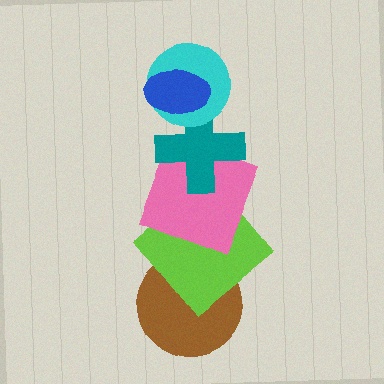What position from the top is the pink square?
The pink square is 4th from the top.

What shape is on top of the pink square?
The teal cross is on top of the pink square.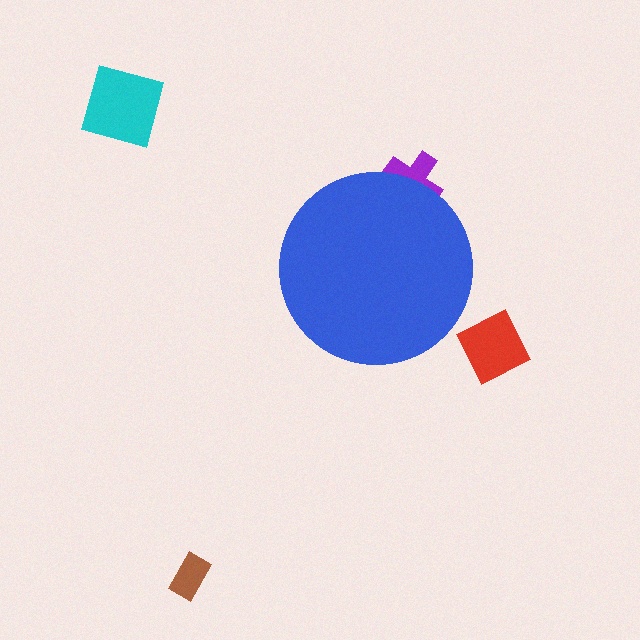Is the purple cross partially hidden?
Yes, the purple cross is partially hidden behind the blue circle.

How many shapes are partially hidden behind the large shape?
1 shape is partially hidden.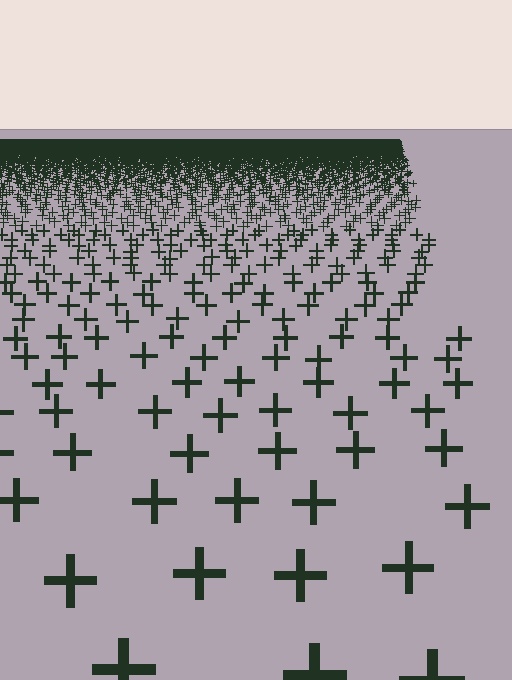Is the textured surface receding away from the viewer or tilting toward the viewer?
The surface is receding away from the viewer. Texture elements get smaller and denser toward the top.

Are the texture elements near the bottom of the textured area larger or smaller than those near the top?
Larger. Near the bottom, elements are closer to the viewer and appear at a bigger on-screen size.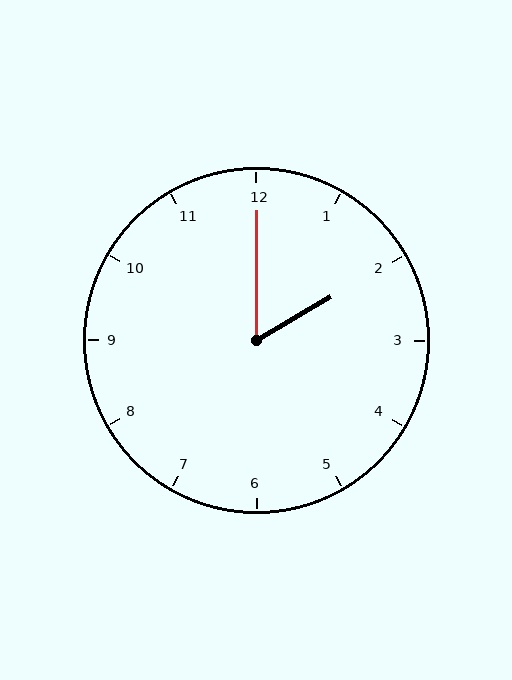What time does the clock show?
2:00.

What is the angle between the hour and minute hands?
Approximately 60 degrees.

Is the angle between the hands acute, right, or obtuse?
It is acute.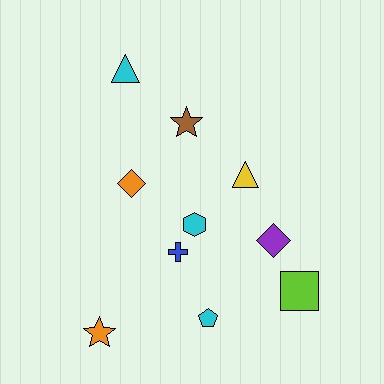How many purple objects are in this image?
There is 1 purple object.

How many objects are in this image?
There are 10 objects.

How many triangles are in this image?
There are 2 triangles.